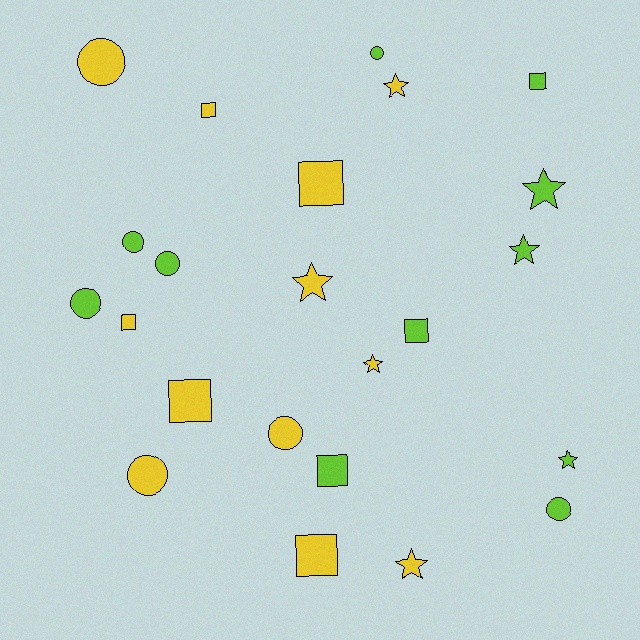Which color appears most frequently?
Yellow, with 12 objects.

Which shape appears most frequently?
Circle, with 8 objects.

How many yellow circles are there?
There are 3 yellow circles.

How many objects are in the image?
There are 23 objects.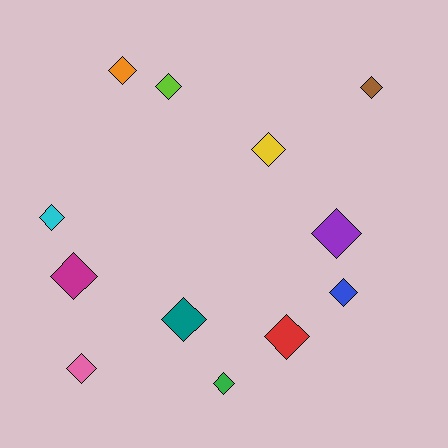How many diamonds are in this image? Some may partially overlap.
There are 12 diamonds.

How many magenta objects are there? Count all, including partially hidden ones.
There is 1 magenta object.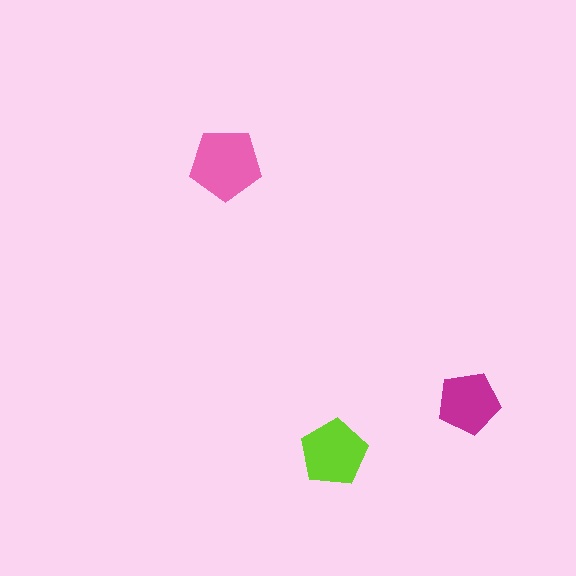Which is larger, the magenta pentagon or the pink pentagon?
The pink one.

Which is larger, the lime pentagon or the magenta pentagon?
The lime one.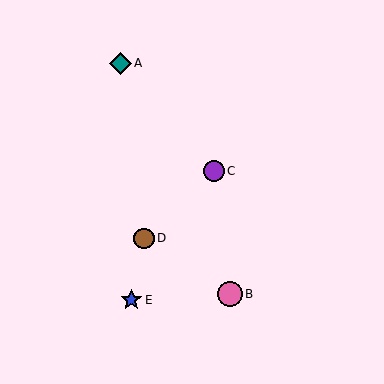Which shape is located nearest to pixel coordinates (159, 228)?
The brown circle (labeled D) at (144, 239) is nearest to that location.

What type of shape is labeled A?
Shape A is a teal diamond.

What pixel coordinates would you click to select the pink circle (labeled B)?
Click at (230, 294) to select the pink circle B.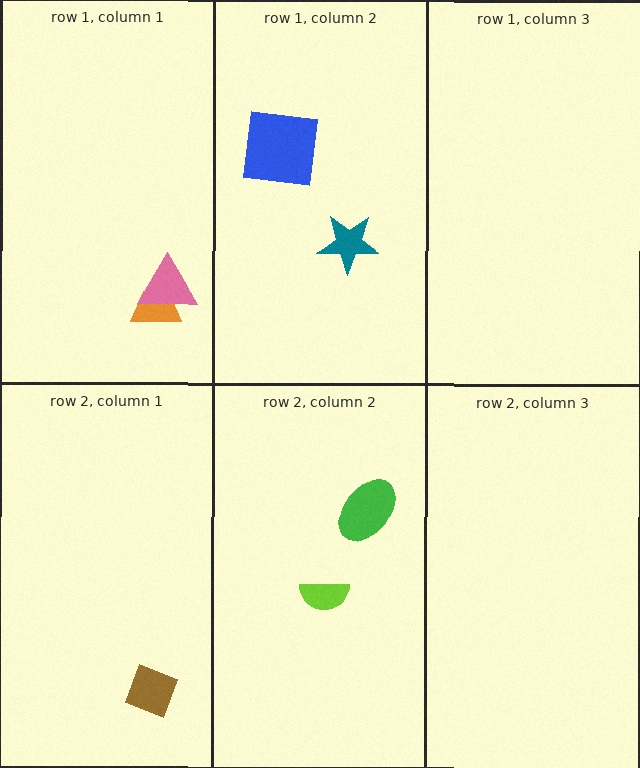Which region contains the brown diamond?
The row 2, column 1 region.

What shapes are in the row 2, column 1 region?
The brown diamond.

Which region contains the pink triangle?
The row 1, column 1 region.